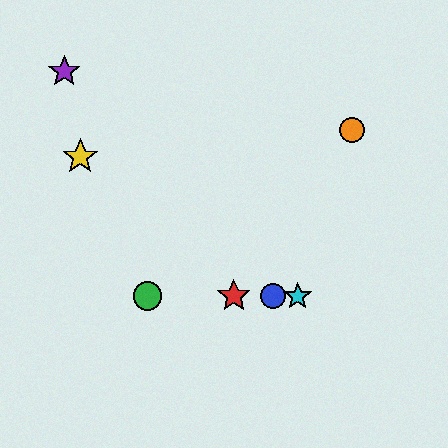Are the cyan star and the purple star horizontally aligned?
No, the cyan star is at y≈296 and the purple star is at y≈72.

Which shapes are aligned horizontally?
The red star, the blue circle, the green circle, the cyan star are aligned horizontally.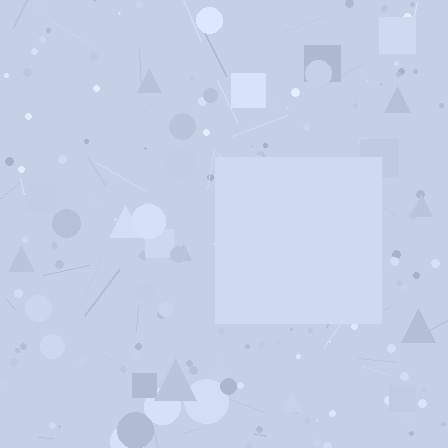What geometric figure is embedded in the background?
A square is embedded in the background.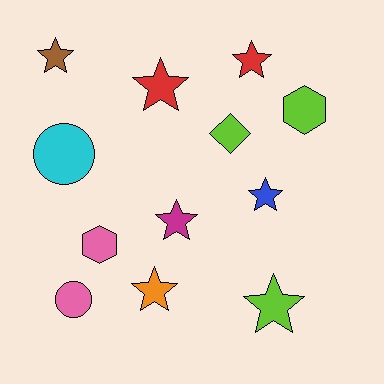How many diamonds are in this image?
There is 1 diamond.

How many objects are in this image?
There are 12 objects.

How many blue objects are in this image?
There is 1 blue object.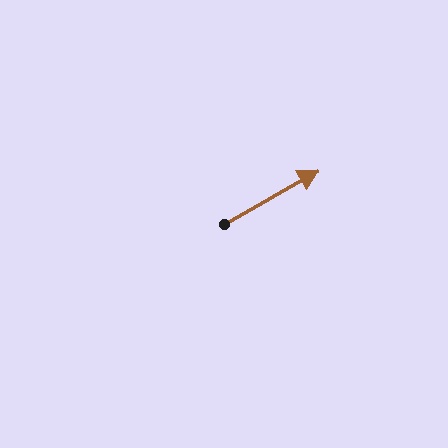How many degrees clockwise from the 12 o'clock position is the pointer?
Approximately 60 degrees.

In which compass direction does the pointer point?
Northeast.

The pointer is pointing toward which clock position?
Roughly 2 o'clock.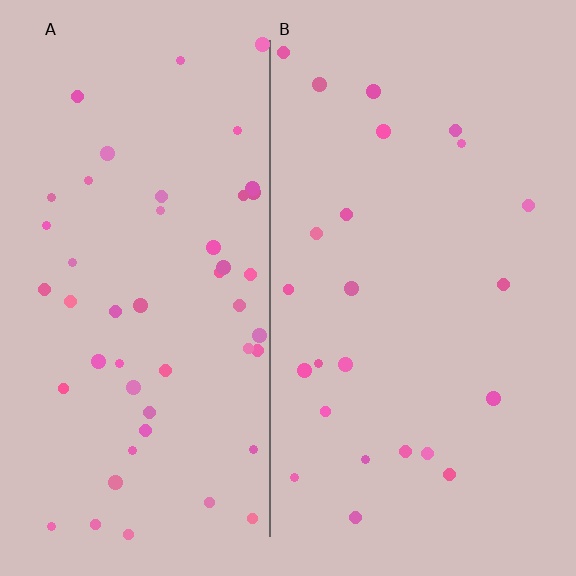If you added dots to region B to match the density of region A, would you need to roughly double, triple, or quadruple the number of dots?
Approximately double.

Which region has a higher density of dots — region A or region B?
A (the left).